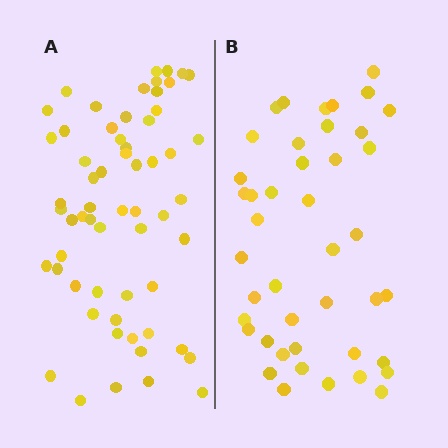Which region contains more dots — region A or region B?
Region A (the left region) has more dots.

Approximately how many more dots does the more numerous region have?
Region A has approximately 15 more dots than region B.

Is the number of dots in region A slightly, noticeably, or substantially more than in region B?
Region A has noticeably more, but not dramatically so. The ratio is roughly 1.4 to 1.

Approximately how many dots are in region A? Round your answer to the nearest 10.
About 60 dots.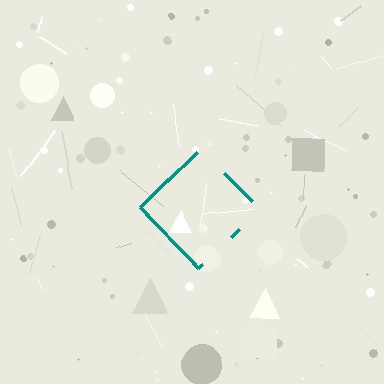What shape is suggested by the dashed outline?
The dashed outline suggests a diamond.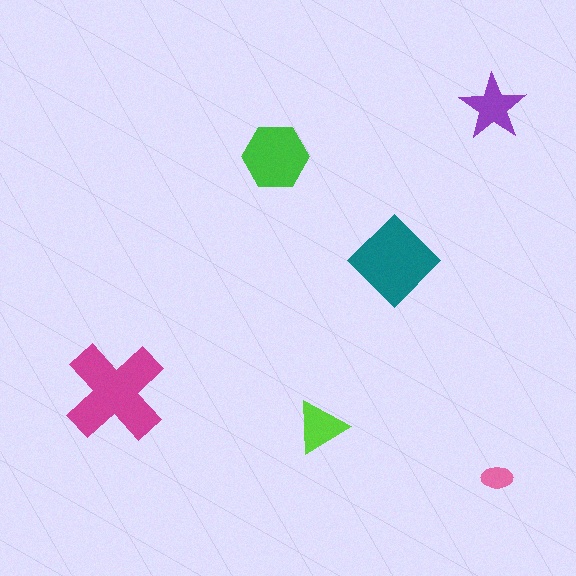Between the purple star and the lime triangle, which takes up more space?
The purple star.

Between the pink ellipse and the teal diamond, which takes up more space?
The teal diamond.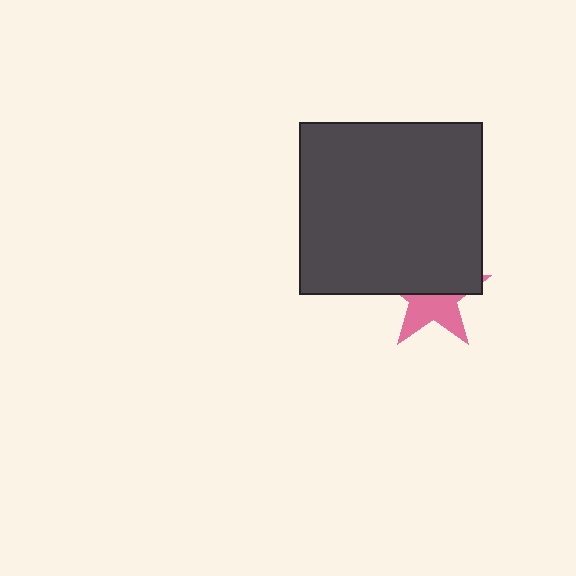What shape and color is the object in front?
The object in front is a dark gray rectangle.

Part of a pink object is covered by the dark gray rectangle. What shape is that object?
It is a star.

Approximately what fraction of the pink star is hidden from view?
Roughly 54% of the pink star is hidden behind the dark gray rectangle.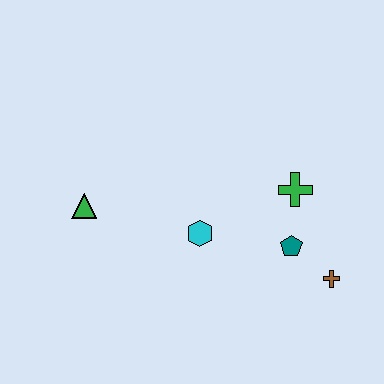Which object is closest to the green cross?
The teal pentagon is closest to the green cross.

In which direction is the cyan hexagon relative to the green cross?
The cyan hexagon is to the left of the green cross.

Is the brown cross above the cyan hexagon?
No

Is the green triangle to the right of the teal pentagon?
No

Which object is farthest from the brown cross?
The green triangle is farthest from the brown cross.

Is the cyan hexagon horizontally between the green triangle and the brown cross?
Yes